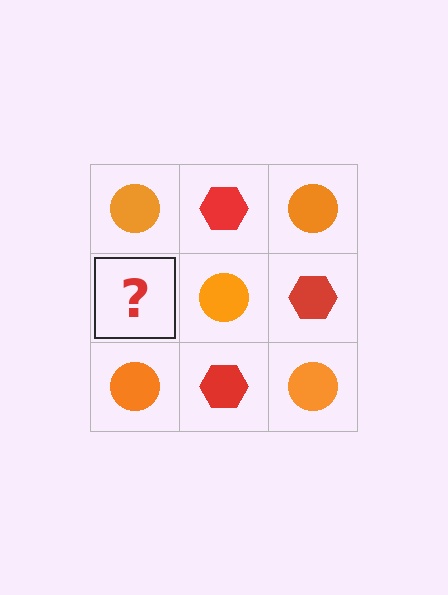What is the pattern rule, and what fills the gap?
The rule is that it alternates orange circle and red hexagon in a checkerboard pattern. The gap should be filled with a red hexagon.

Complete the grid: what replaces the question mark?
The question mark should be replaced with a red hexagon.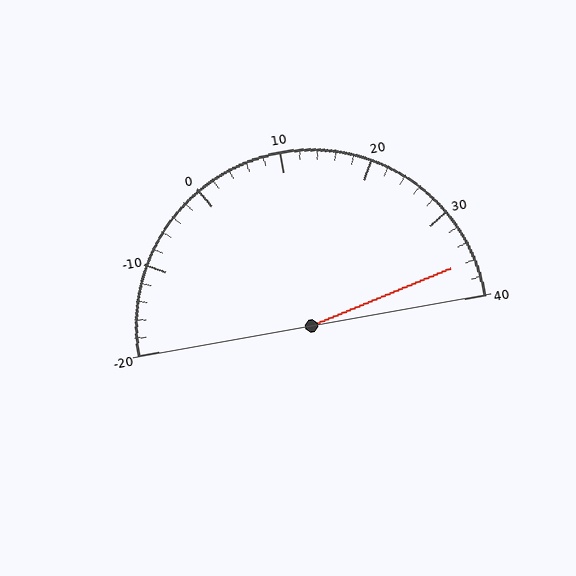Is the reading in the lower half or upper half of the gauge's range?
The reading is in the upper half of the range (-20 to 40).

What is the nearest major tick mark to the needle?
The nearest major tick mark is 40.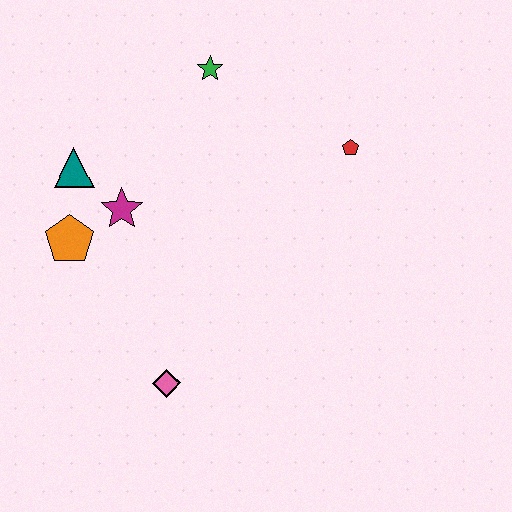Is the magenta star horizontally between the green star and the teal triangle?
Yes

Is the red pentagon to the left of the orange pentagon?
No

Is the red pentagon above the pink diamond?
Yes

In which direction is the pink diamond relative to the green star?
The pink diamond is below the green star.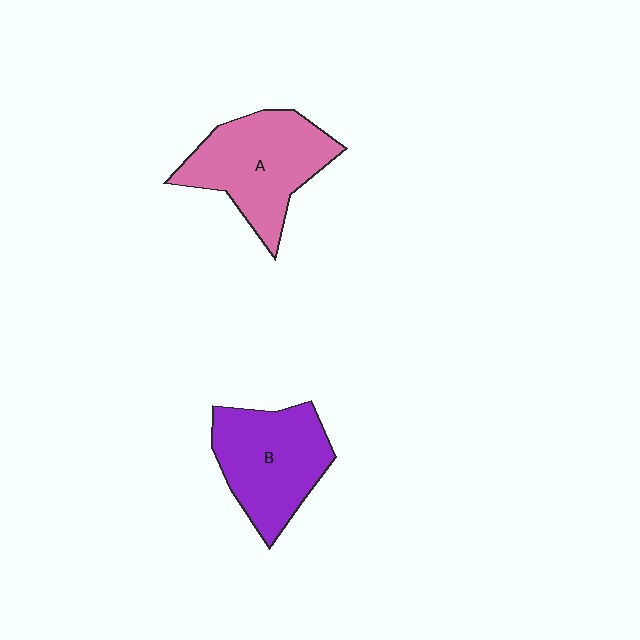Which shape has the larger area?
Shape A (pink).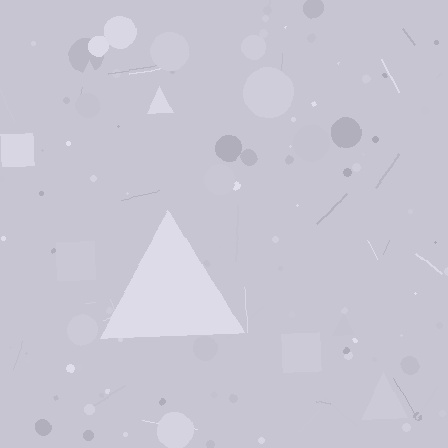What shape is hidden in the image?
A triangle is hidden in the image.